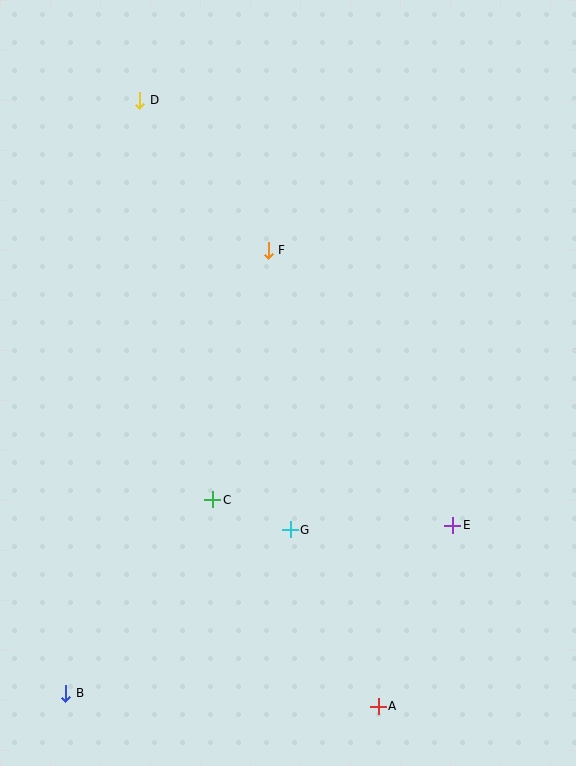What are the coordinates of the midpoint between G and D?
The midpoint between G and D is at (215, 315).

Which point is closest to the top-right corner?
Point F is closest to the top-right corner.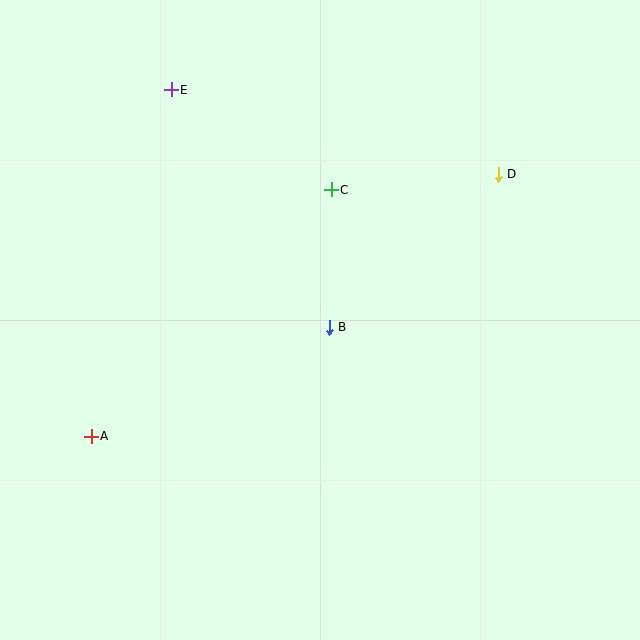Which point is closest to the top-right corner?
Point D is closest to the top-right corner.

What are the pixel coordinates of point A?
Point A is at (91, 436).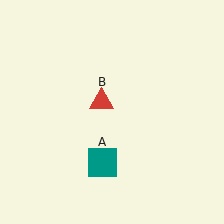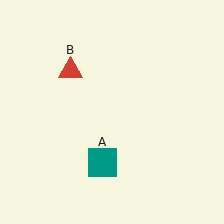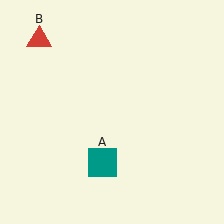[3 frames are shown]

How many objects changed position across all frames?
1 object changed position: red triangle (object B).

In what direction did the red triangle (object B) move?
The red triangle (object B) moved up and to the left.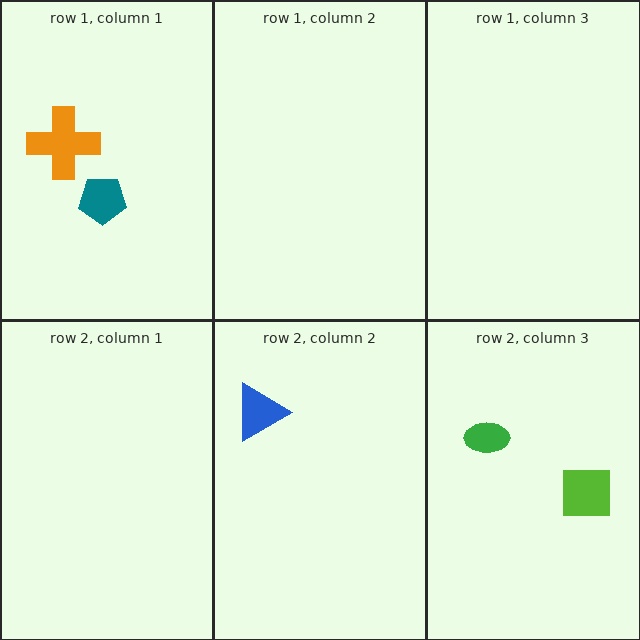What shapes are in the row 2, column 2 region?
The blue triangle.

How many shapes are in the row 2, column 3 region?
2.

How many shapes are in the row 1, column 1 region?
2.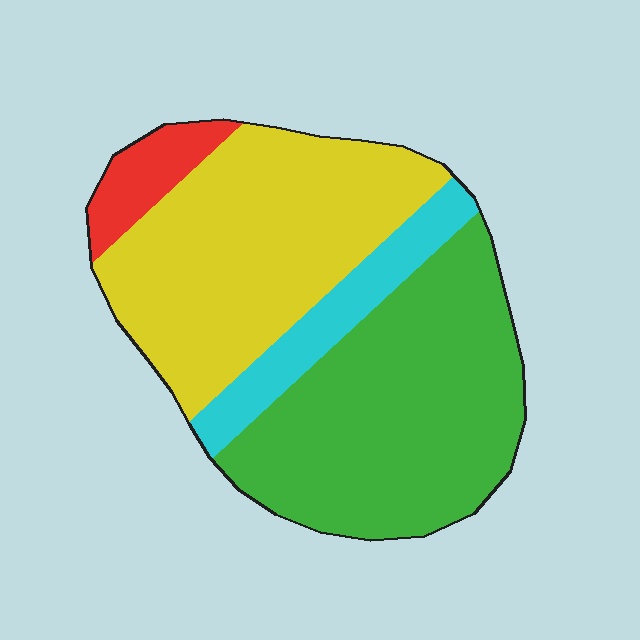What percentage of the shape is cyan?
Cyan covers around 10% of the shape.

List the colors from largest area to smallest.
From largest to smallest: green, yellow, cyan, red.